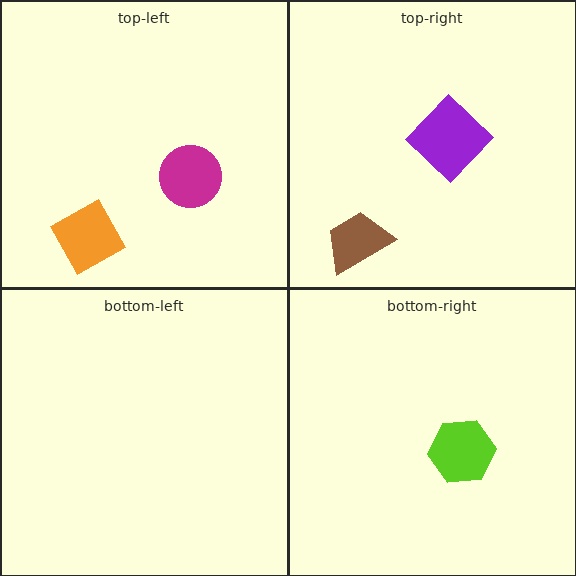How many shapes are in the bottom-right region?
1.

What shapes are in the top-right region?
The purple diamond, the brown trapezoid.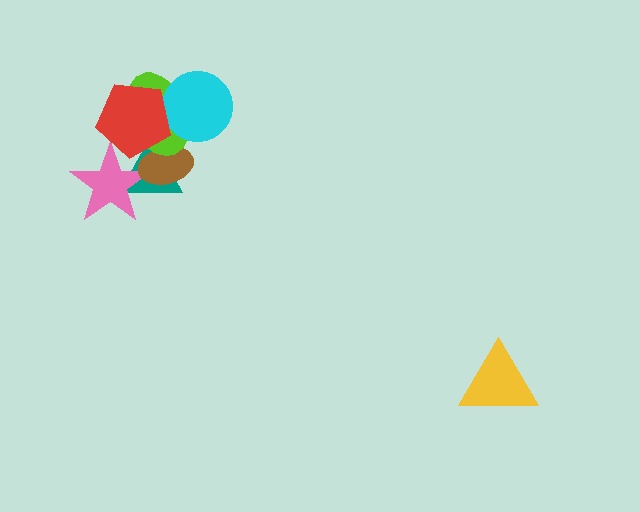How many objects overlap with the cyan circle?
2 objects overlap with the cyan circle.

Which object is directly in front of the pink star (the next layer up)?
The brown ellipse is directly in front of the pink star.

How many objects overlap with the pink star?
3 objects overlap with the pink star.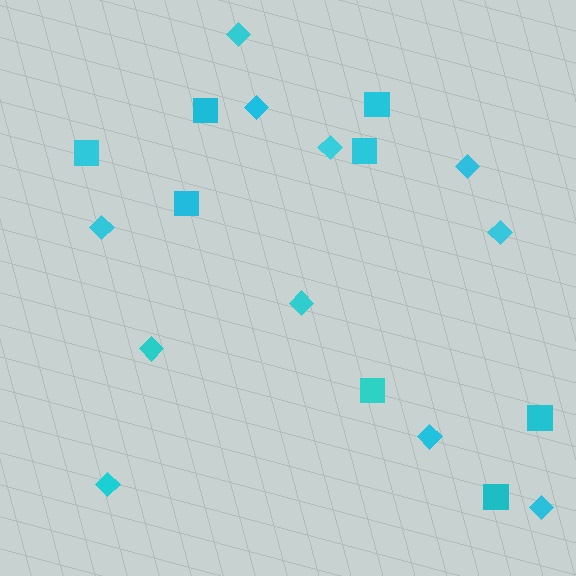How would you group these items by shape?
There are 2 groups: one group of squares (8) and one group of diamonds (11).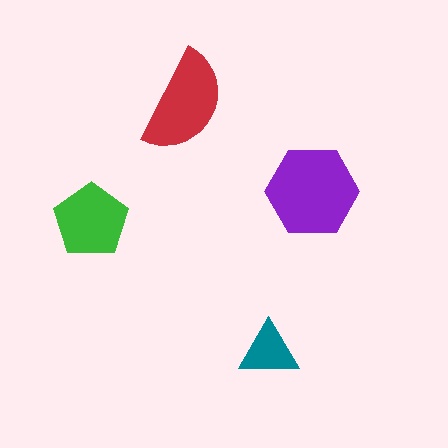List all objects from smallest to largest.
The teal triangle, the green pentagon, the red semicircle, the purple hexagon.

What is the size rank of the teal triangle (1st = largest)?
4th.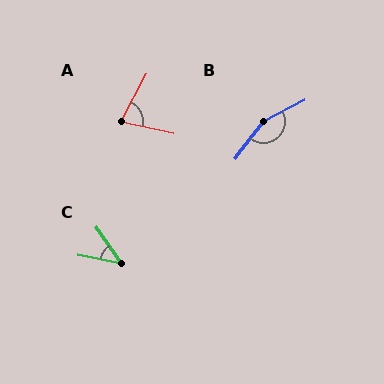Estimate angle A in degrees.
Approximately 74 degrees.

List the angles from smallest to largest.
C (43°), A (74°), B (155°).